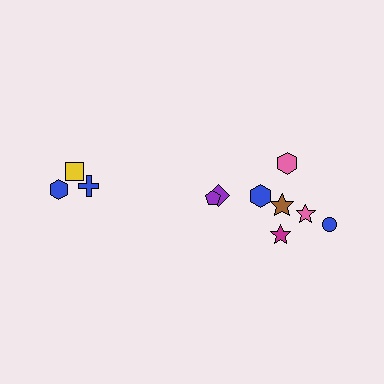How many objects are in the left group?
There are 3 objects.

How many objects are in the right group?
There are 8 objects.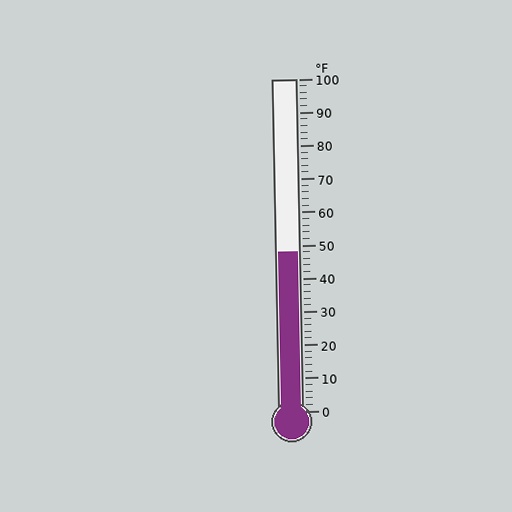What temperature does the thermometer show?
The thermometer shows approximately 48°F.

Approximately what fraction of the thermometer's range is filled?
The thermometer is filled to approximately 50% of its range.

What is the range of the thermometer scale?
The thermometer scale ranges from 0°F to 100°F.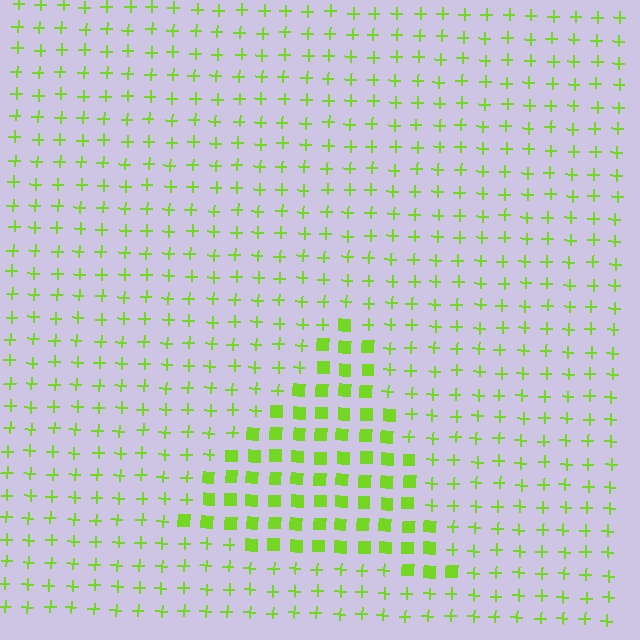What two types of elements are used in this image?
The image uses squares inside the triangle region and plus signs outside it.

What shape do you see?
I see a triangle.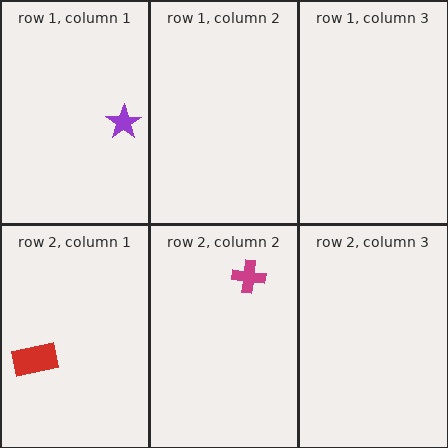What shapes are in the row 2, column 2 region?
The magenta cross.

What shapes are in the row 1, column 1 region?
The purple star.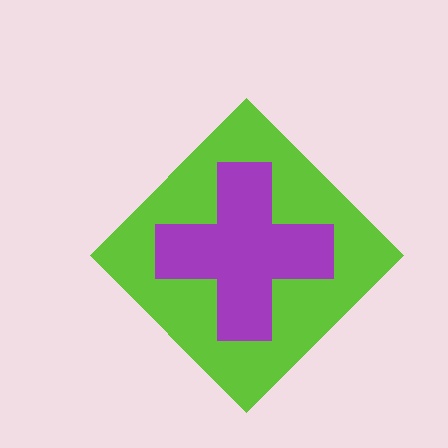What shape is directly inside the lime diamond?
The purple cross.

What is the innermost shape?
The purple cross.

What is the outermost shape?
The lime diamond.